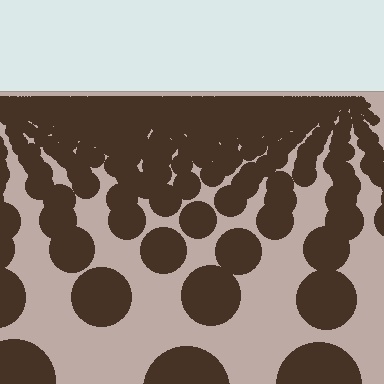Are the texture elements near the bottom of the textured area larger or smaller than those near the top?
Larger. Near the bottom, elements are closer to the viewer and appear at a bigger on-screen size.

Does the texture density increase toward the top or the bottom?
Density increases toward the top.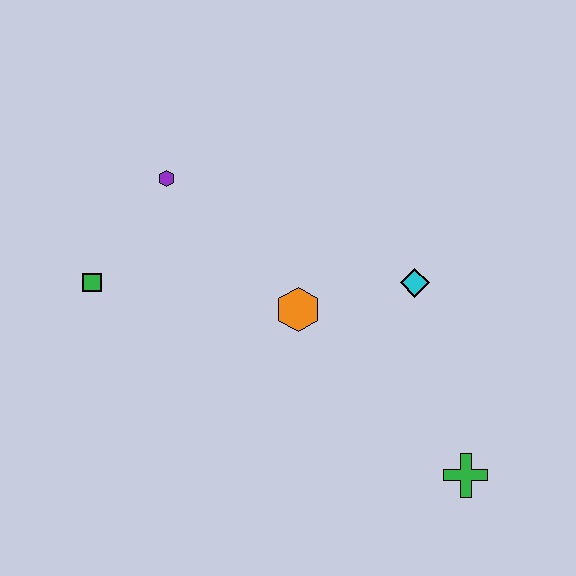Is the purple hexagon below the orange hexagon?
No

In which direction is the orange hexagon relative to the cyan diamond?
The orange hexagon is to the left of the cyan diamond.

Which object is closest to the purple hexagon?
The green square is closest to the purple hexagon.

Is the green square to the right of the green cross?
No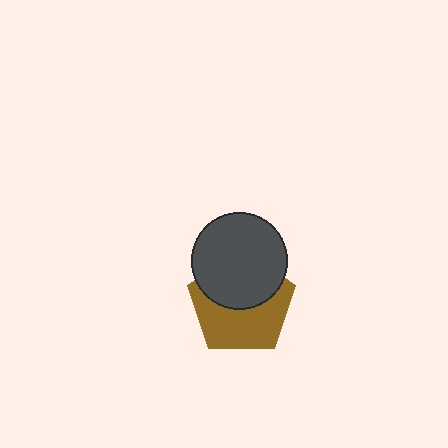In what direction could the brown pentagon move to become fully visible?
The brown pentagon could move down. That would shift it out from behind the dark gray circle entirely.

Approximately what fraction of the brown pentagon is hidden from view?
Roughly 45% of the brown pentagon is hidden behind the dark gray circle.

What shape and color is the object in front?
The object in front is a dark gray circle.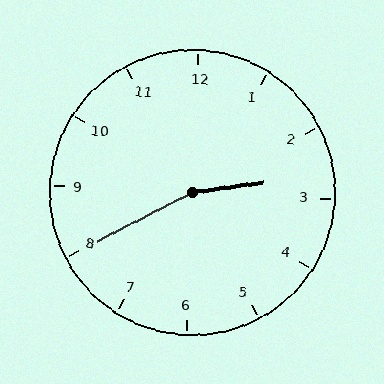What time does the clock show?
2:40.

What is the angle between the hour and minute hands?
Approximately 160 degrees.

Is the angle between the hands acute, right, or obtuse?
It is obtuse.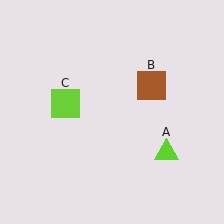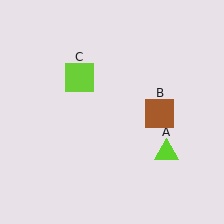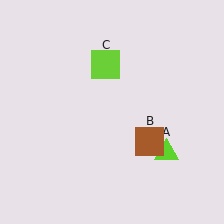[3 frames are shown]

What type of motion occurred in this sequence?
The brown square (object B), lime square (object C) rotated clockwise around the center of the scene.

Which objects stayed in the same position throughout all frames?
Lime triangle (object A) remained stationary.